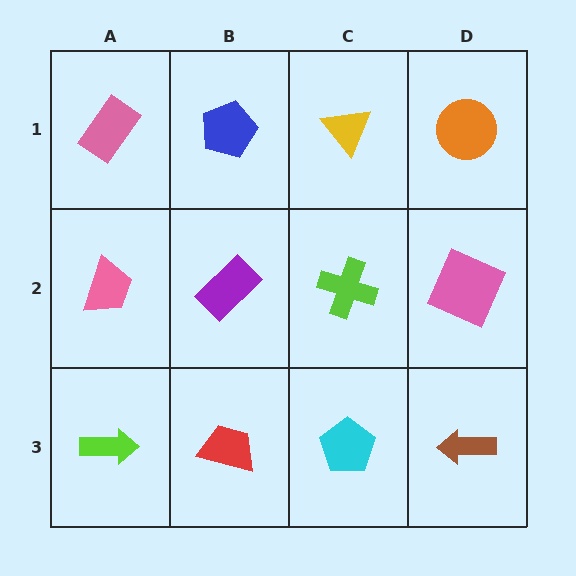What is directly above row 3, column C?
A lime cross.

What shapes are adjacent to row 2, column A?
A pink rectangle (row 1, column A), a lime arrow (row 3, column A), a purple rectangle (row 2, column B).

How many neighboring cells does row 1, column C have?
3.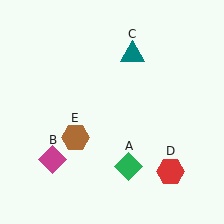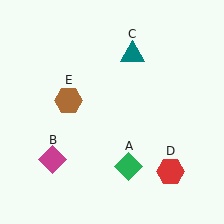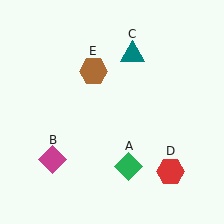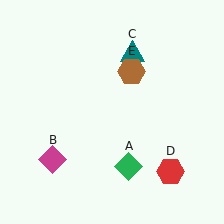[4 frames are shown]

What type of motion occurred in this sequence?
The brown hexagon (object E) rotated clockwise around the center of the scene.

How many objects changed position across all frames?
1 object changed position: brown hexagon (object E).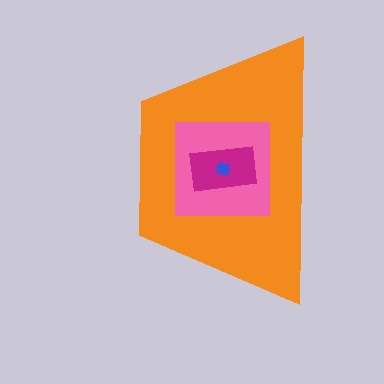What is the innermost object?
The blue square.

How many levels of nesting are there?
4.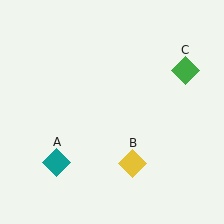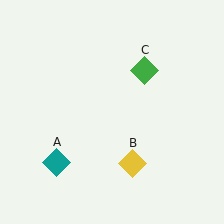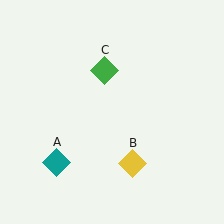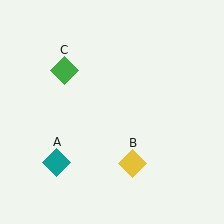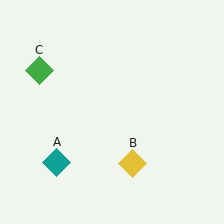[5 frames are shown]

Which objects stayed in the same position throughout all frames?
Teal diamond (object A) and yellow diamond (object B) remained stationary.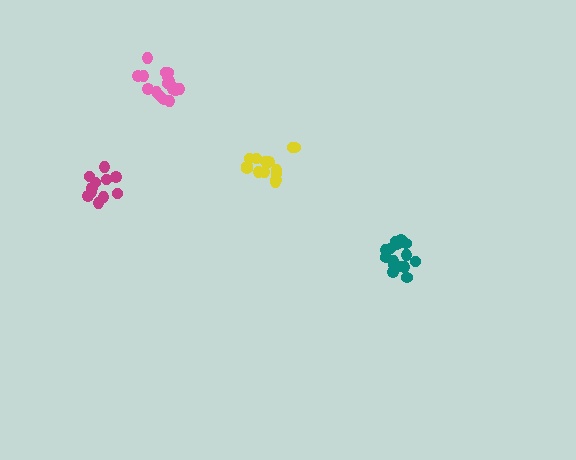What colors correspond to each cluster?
The clusters are colored: teal, magenta, pink, yellow.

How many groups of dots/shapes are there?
There are 4 groups.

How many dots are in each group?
Group 1: 15 dots, Group 2: 11 dots, Group 3: 17 dots, Group 4: 14 dots (57 total).